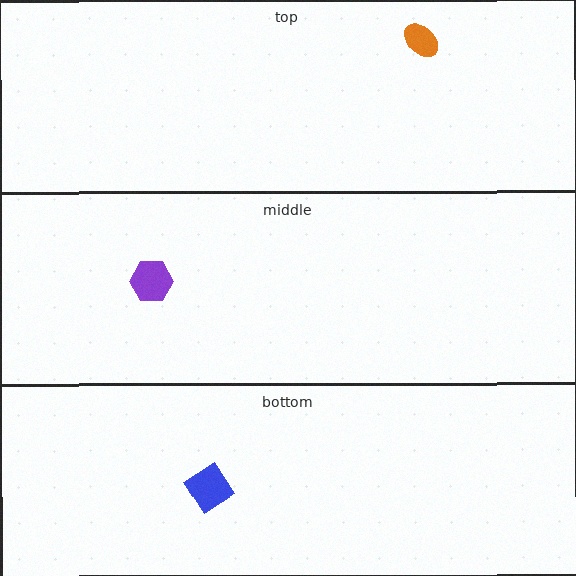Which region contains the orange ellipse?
The top region.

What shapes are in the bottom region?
The blue diamond.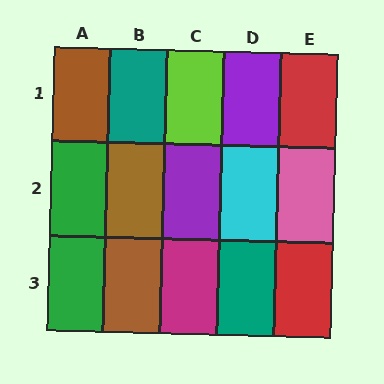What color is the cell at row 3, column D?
Teal.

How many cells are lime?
1 cell is lime.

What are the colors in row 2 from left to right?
Green, brown, purple, cyan, pink.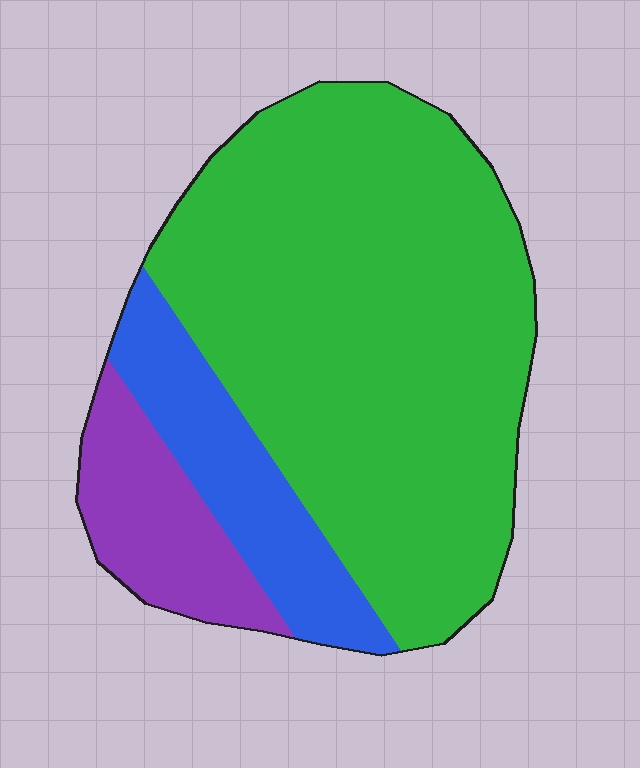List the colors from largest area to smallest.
From largest to smallest: green, blue, purple.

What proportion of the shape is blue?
Blue takes up about one sixth (1/6) of the shape.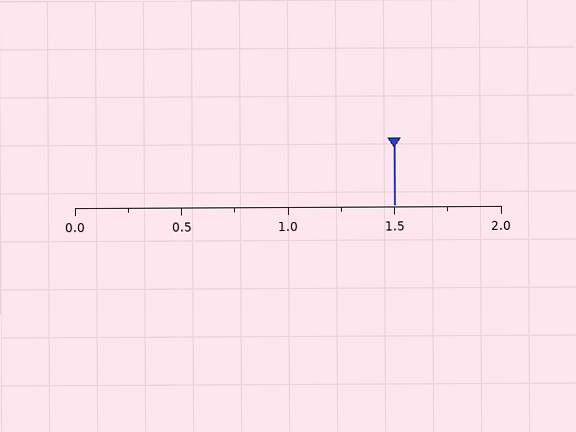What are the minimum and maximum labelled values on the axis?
The axis runs from 0.0 to 2.0.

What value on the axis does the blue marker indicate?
The marker indicates approximately 1.5.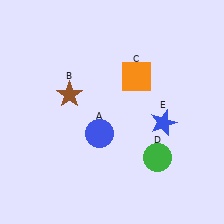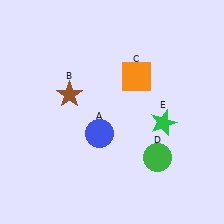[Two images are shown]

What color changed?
The star (E) changed from blue in Image 1 to green in Image 2.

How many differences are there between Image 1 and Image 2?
There is 1 difference between the two images.